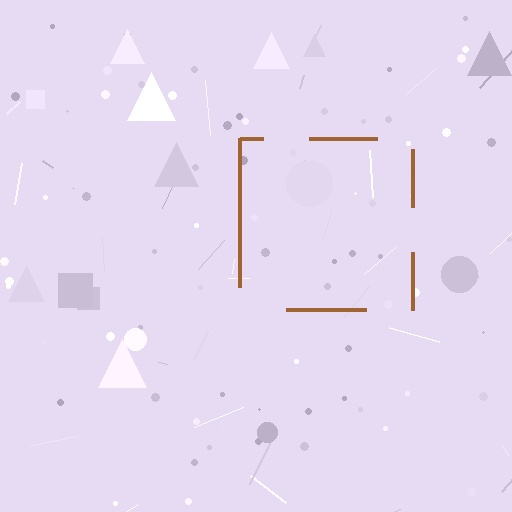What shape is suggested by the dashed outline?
The dashed outline suggests a square.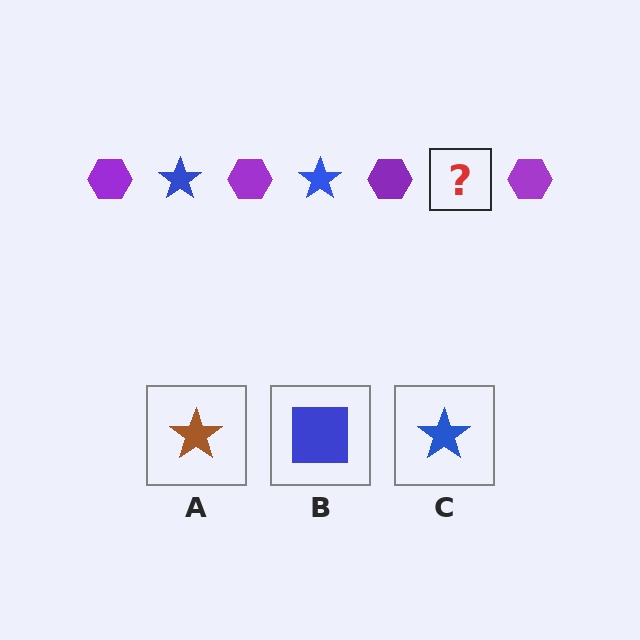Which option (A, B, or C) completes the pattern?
C.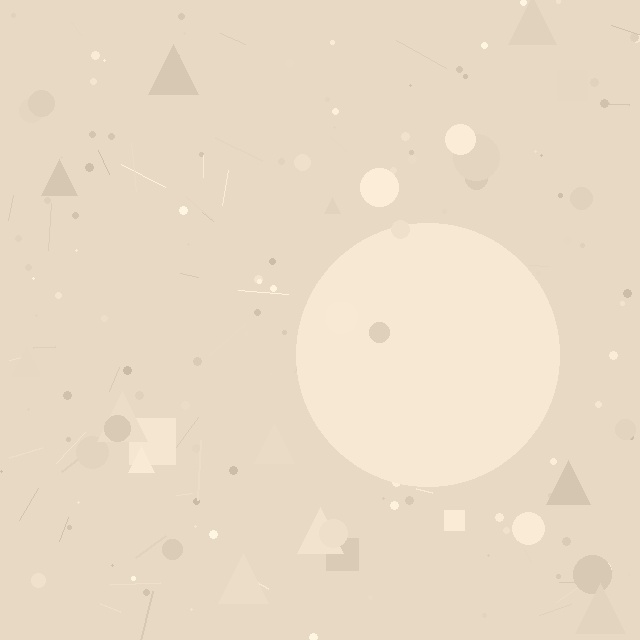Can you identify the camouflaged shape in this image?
The camouflaged shape is a circle.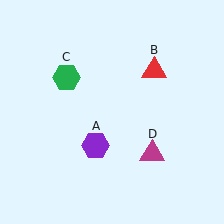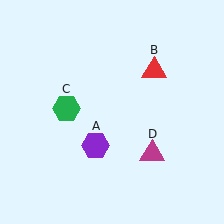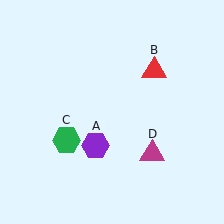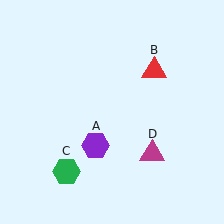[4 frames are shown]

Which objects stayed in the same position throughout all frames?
Purple hexagon (object A) and red triangle (object B) and magenta triangle (object D) remained stationary.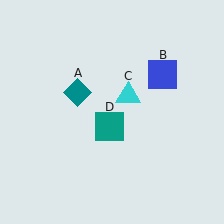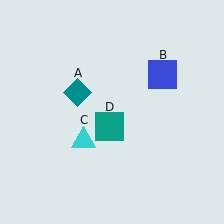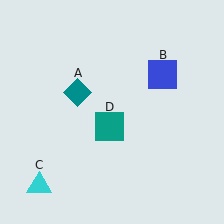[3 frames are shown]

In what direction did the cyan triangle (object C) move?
The cyan triangle (object C) moved down and to the left.